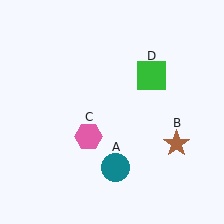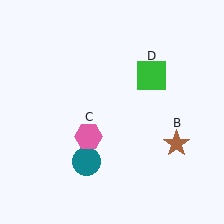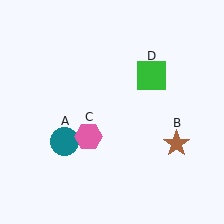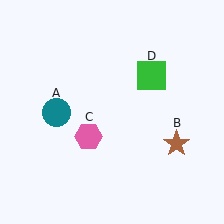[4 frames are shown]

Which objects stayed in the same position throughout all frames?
Brown star (object B) and pink hexagon (object C) and green square (object D) remained stationary.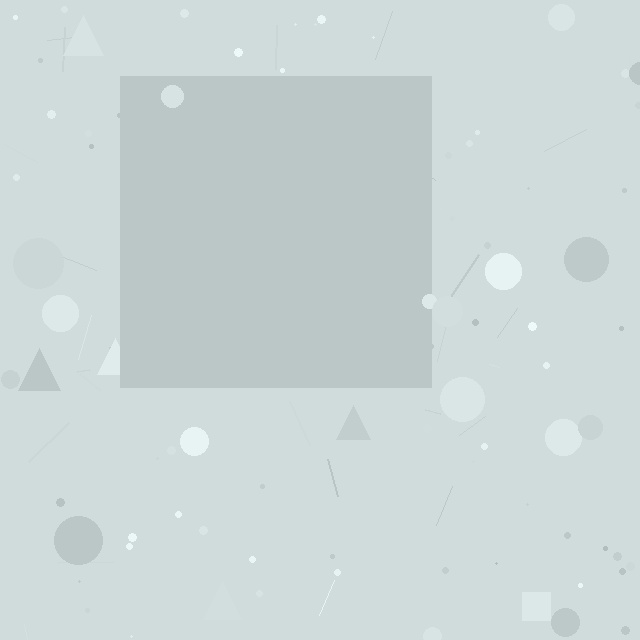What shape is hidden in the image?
A square is hidden in the image.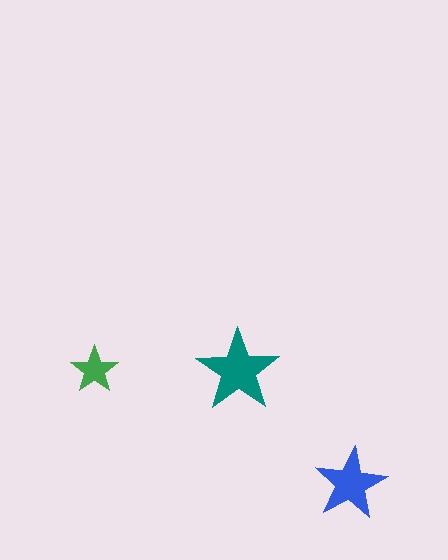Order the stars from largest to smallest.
the teal one, the blue one, the green one.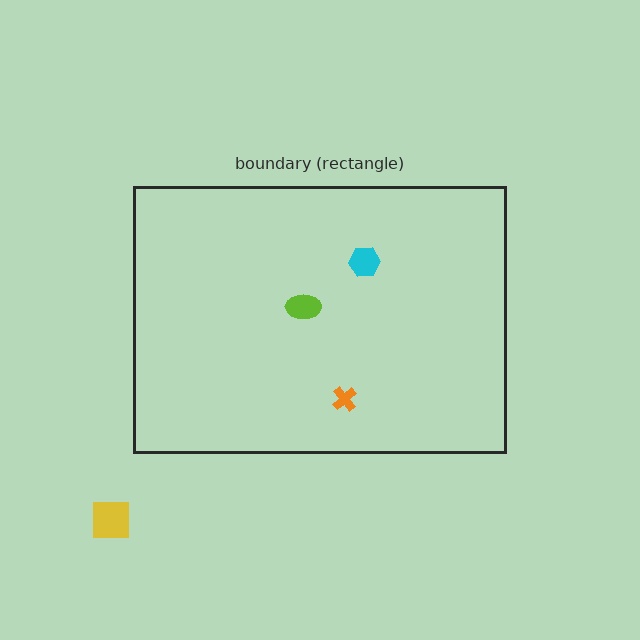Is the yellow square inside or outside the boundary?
Outside.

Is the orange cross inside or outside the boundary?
Inside.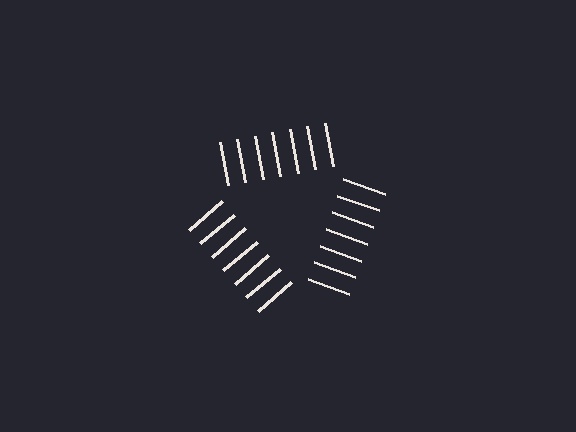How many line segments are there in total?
21 — 7 along each of the 3 edges.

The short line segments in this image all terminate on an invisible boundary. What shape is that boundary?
An illusory triangle — the line segments terminate on its edges but no continuous stroke is drawn.